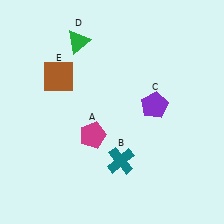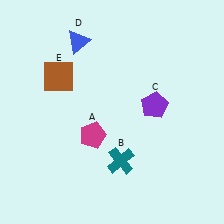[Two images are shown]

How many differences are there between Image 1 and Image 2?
There is 1 difference between the two images.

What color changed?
The triangle (D) changed from green in Image 1 to blue in Image 2.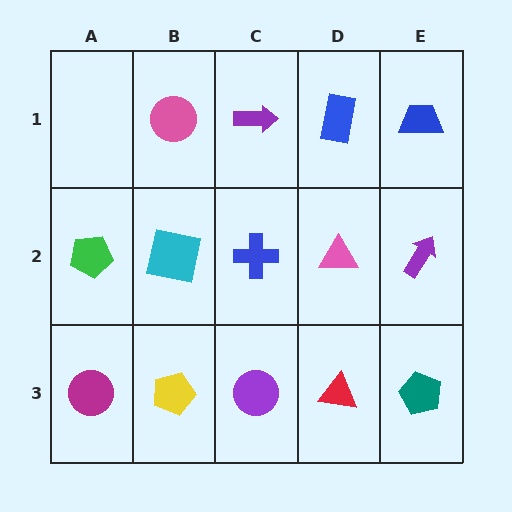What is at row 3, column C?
A purple circle.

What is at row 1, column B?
A pink circle.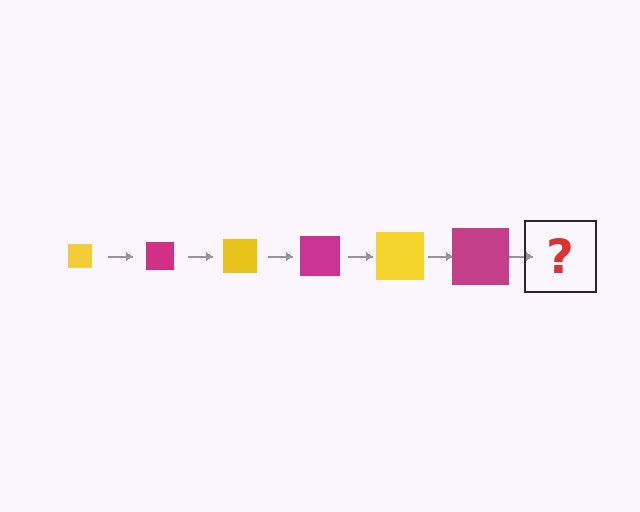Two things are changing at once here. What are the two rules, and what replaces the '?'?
The two rules are that the square grows larger each step and the color cycles through yellow and magenta. The '?' should be a yellow square, larger than the previous one.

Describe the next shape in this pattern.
It should be a yellow square, larger than the previous one.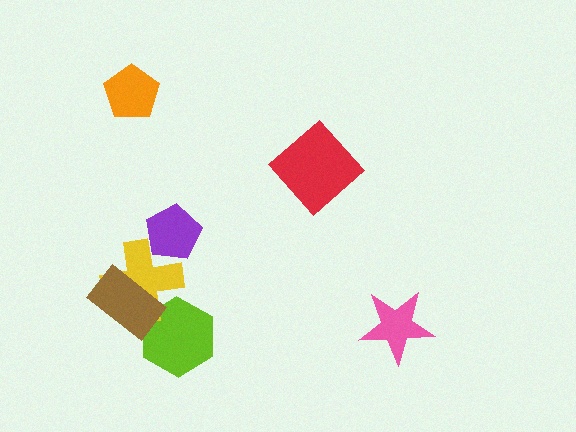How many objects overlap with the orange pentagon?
0 objects overlap with the orange pentagon.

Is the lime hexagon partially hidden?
Yes, it is partially covered by another shape.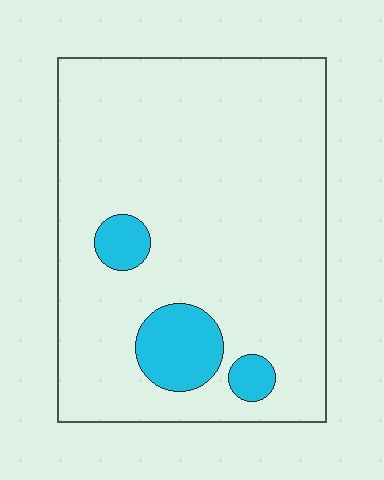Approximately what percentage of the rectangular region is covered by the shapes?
Approximately 10%.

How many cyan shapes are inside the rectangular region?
3.